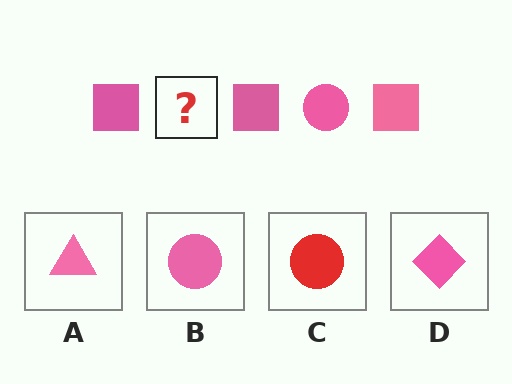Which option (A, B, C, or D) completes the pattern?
B.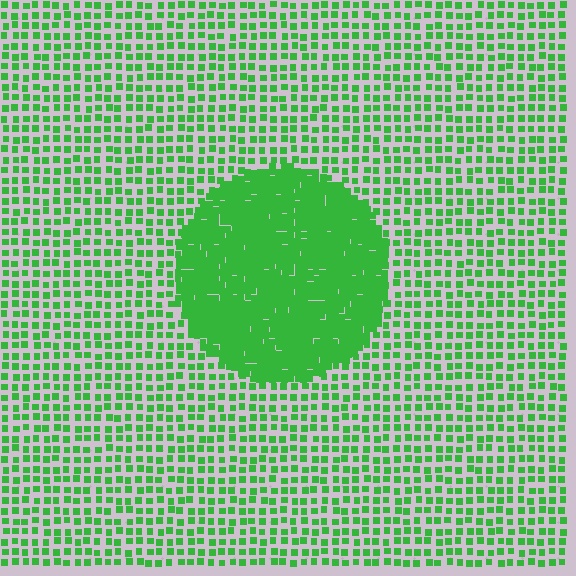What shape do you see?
I see a circle.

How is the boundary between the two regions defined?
The boundary is defined by a change in element density (approximately 2.7x ratio). All elements are the same color, size, and shape.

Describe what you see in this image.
The image contains small green elements arranged at two different densities. A circle-shaped region is visible where the elements are more densely packed than the surrounding area.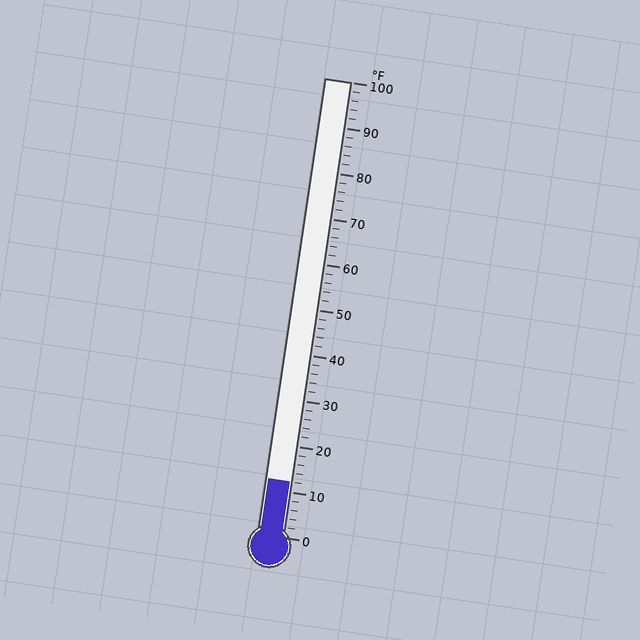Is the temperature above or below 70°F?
The temperature is below 70°F.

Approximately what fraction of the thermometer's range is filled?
The thermometer is filled to approximately 10% of its range.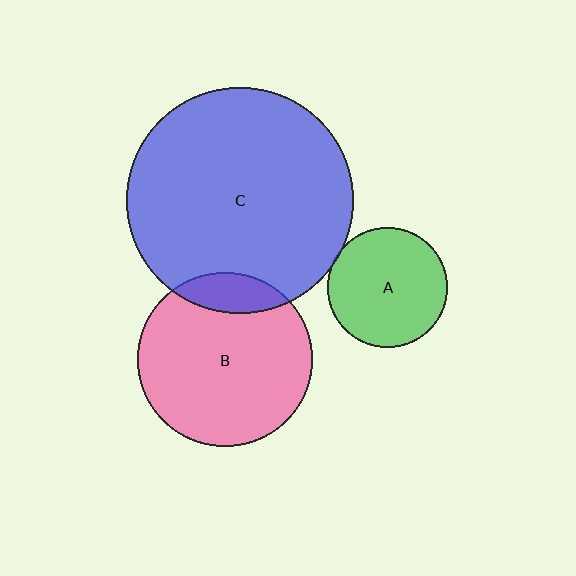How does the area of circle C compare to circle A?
Approximately 3.6 times.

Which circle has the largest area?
Circle C (blue).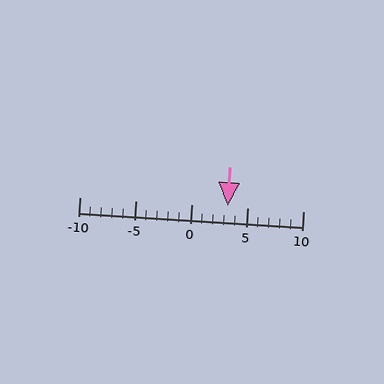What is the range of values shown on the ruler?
The ruler shows values from -10 to 10.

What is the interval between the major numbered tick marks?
The major tick marks are spaced 5 units apart.